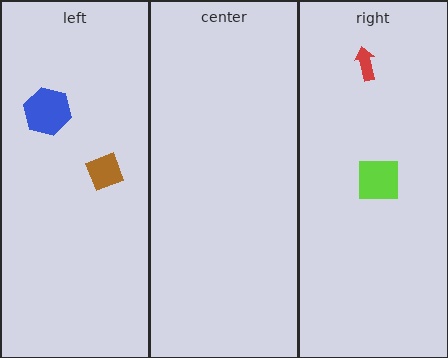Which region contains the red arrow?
The right region.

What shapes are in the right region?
The lime square, the red arrow.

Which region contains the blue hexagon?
The left region.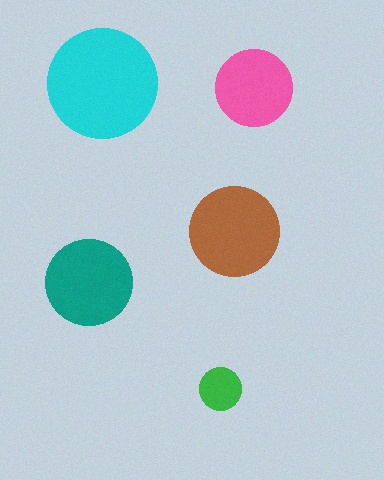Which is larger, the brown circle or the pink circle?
The brown one.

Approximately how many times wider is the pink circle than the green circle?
About 2 times wider.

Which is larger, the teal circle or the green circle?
The teal one.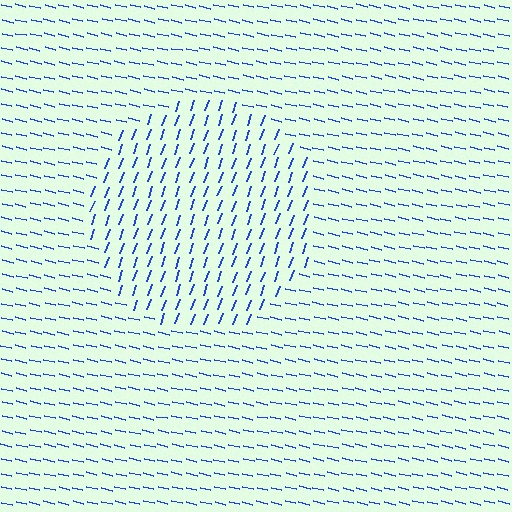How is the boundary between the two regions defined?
The boundary is defined purely by a change in line orientation (approximately 84 degrees difference). All lines are the same color and thickness.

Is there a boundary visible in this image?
Yes, there is a texture boundary formed by a change in line orientation.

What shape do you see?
I see a circle.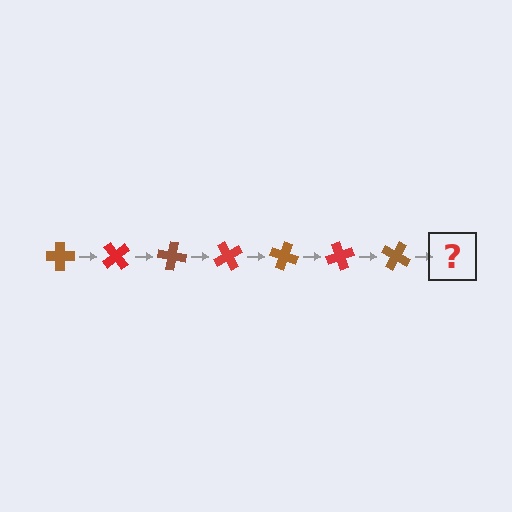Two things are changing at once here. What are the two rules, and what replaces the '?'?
The two rules are that it rotates 50 degrees each step and the color cycles through brown and red. The '?' should be a red cross, rotated 350 degrees from the start.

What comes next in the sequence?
The next element should be a red cross, rotated 350 degrees from the start.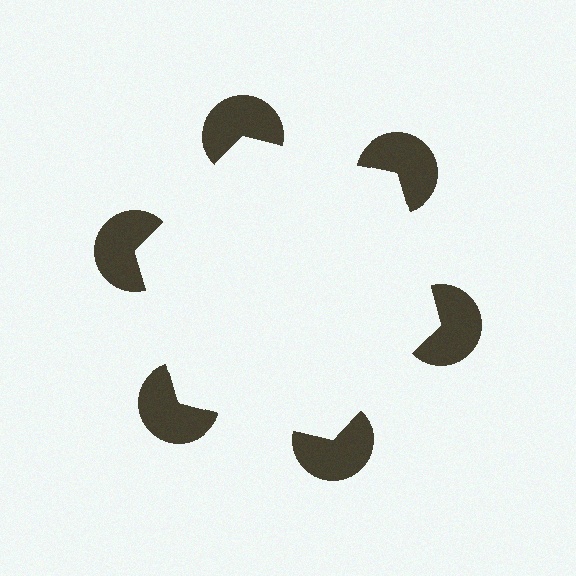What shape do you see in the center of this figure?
An illusory hexagon — its edges are inferred from the aligned wedge cuts in the pac-man discs, not physically drawn.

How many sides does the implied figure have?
6 sides.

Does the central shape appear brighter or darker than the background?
It typically appears slightly brighter than the background, even though no actual brightness change is drawn.